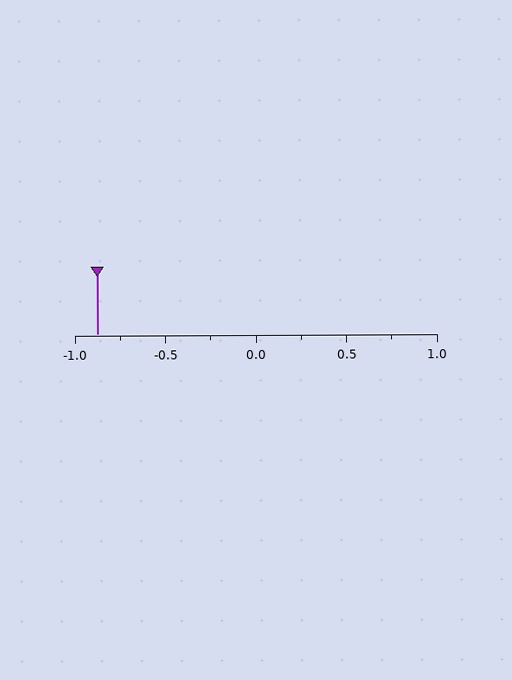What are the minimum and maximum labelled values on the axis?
The axis runs from -1.0 to 1.0.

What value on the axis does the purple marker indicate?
The marker indicates approximately -0.88.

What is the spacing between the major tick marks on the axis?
The major ticks are spaced 0.5 apart.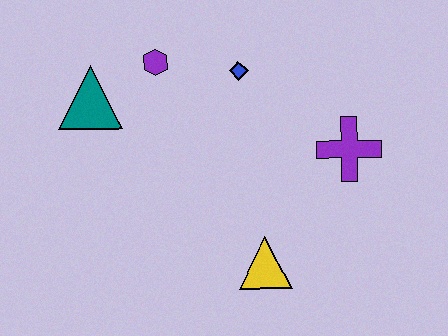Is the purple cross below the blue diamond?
Yes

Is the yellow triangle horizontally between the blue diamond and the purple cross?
Yes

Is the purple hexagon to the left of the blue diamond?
Yes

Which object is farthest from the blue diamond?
The yellow triangle is farthest from the blue diamond.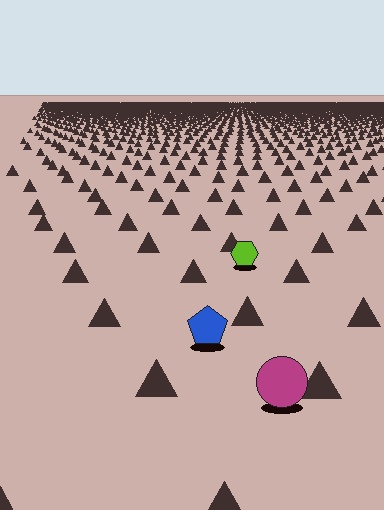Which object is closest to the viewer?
The magenta circle is closest. The texture marks near it are larger and more spread out.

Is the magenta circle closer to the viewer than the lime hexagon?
Yes. The magenta circle is closer — you can tell from the texture gradient: the ground texture is coarser near it.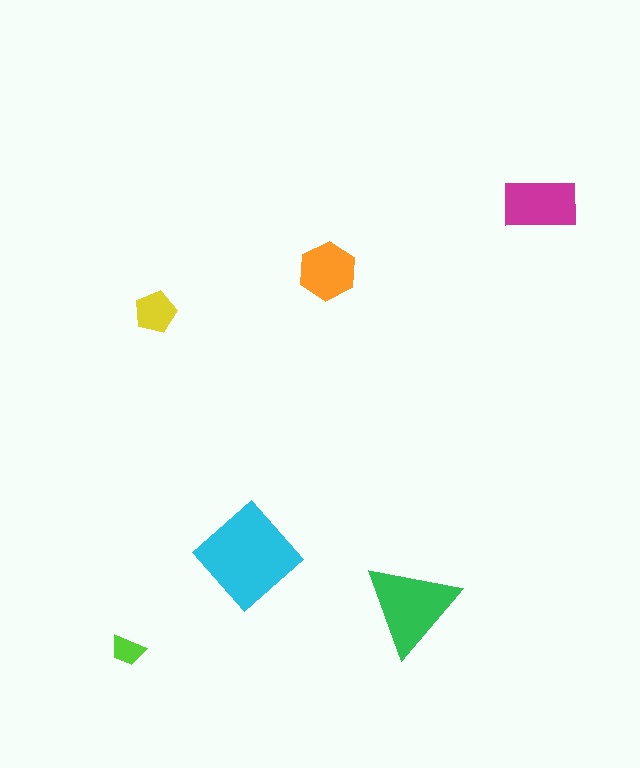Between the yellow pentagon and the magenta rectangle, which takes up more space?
The magenta rectangle.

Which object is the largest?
The cyan diamond.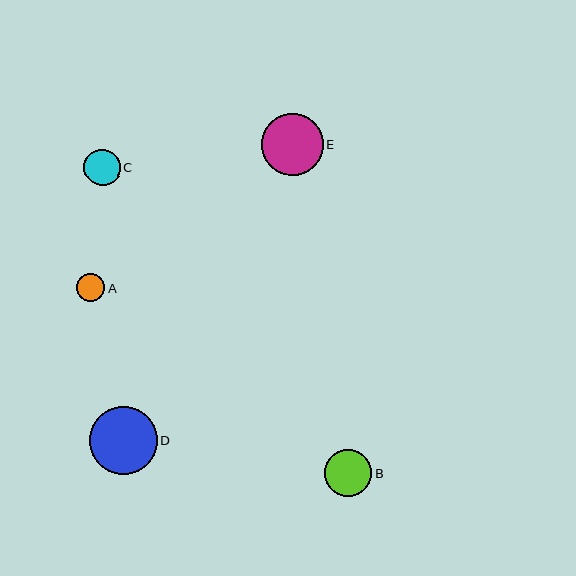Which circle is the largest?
Circle D is the largest with a size of approximately 68 pixels.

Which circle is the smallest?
Circle A is the smallest with a size of approximately 29 pixels.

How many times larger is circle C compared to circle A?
Circle C is approximately 1.3 times the size of circle A.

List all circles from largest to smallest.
From largest to smallest: D, E, B, C, A.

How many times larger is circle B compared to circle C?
Circle B is approximately 1.3 times the size of circle C.